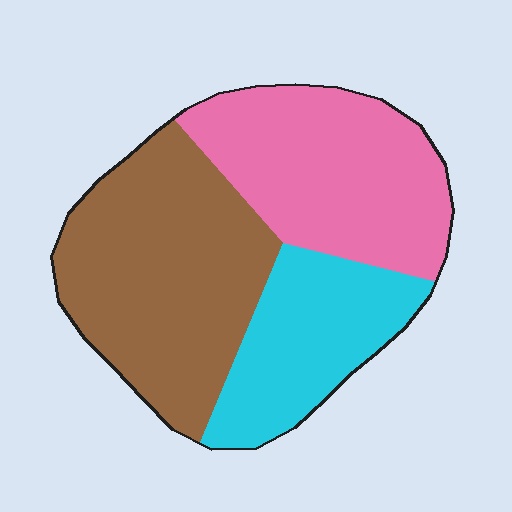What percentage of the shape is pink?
Pink covers 34% of the shape.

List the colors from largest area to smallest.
From largest to smallest: brown, pink, cyan.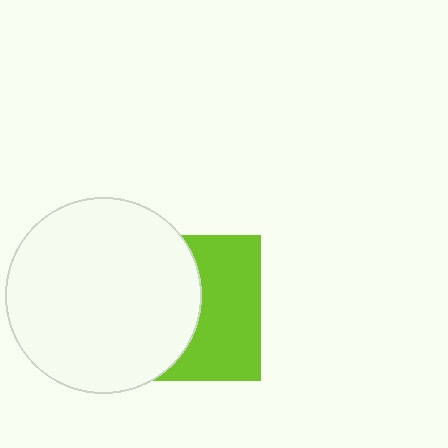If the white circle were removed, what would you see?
You would see the complete lime square.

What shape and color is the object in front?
The object in front is a white circle.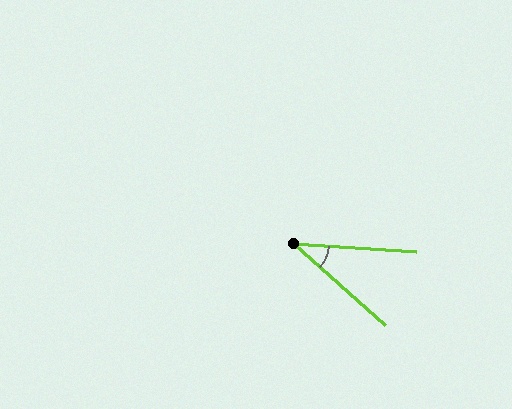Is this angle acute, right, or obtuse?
It is acute.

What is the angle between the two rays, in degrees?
Approximately 38 degrees.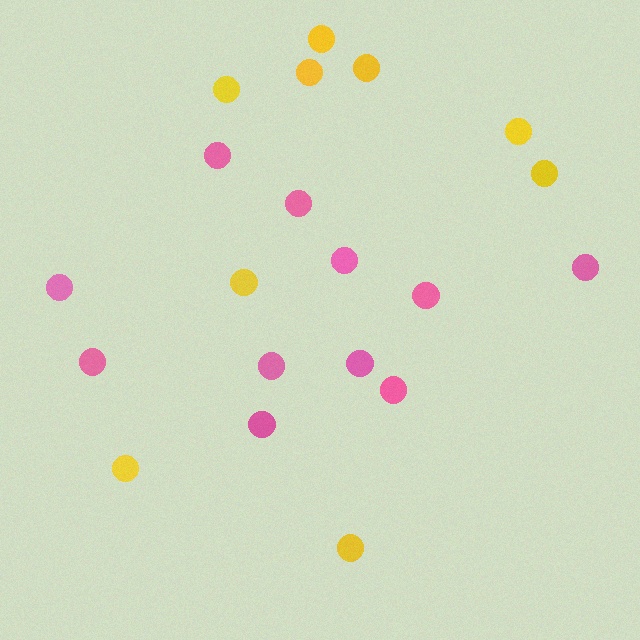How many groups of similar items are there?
There are 2 groups: one group of pink circles (11) and one group of yellow circles (9).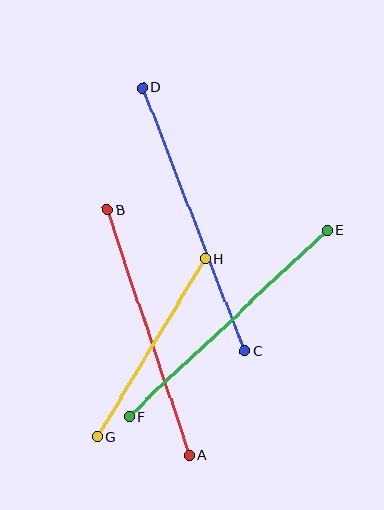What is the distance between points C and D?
The distance is approximately 283 pixels.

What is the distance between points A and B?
The distance is approximately 259 pixels.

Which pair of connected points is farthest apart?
Points C and D are farthest apart.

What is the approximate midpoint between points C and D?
The midpoint is at approximately (194, 219) pixels.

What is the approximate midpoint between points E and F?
The midpoint is at approximately (228, 323) pixels.